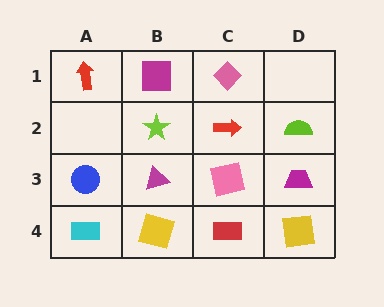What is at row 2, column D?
A lime semicircle.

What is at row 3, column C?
A pink square.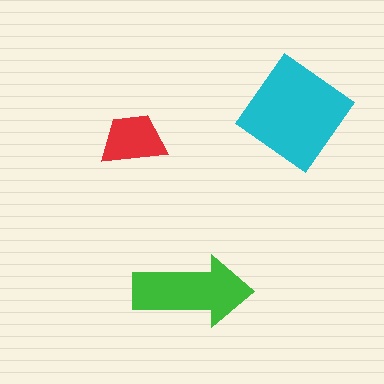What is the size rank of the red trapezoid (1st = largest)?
3rd.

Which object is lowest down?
The green arrow is bottommost.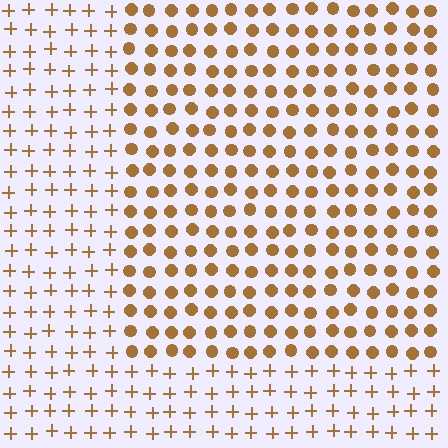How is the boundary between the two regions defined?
The boundary is defined by a change in element shape: circles inside vs. plus signs outside. All elements share the same color and spacing.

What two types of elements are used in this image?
The image uses circles inside the rectangle region and plus signs outside it.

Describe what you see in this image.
The image is filled with small brown elements arranged in a uniform grid. A rectangle-shaped region contains circles, while the surrounding area contains plus signs. The boundary is defined purely by the change in element shape.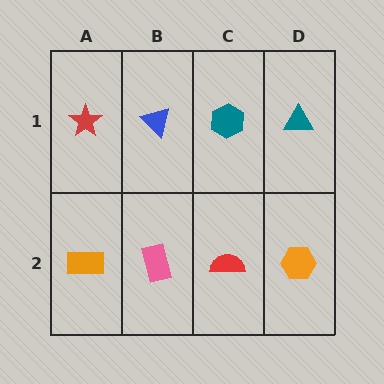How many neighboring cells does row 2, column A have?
2.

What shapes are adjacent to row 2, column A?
A red star (row 1, column A), a pink rectangle (row 2, column B).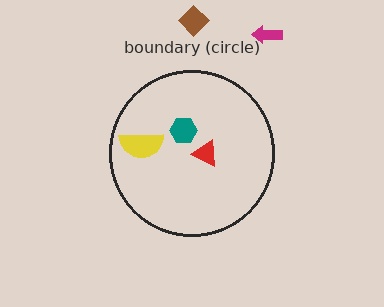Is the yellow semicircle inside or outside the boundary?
Inside.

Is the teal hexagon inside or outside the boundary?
Inside.